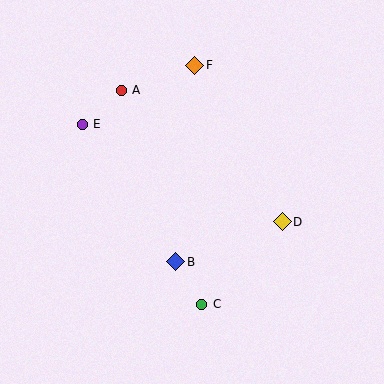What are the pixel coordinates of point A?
Point A is at (121, 90).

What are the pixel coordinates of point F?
Point F is at (195, 65).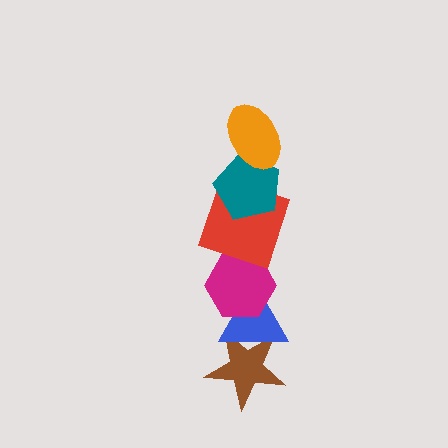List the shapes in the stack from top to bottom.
From top to bottom: the orange ellipse, the teal pentagon, the red square, the magenta hexagon, the blue triangle, the brown star.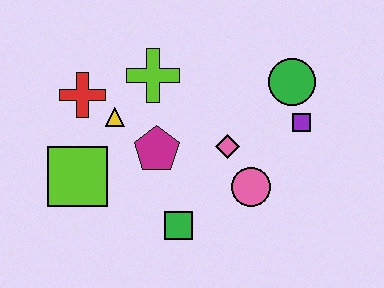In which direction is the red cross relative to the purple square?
The red cross is to the left of the purple square.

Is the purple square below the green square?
No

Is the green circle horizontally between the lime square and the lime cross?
No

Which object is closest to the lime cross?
The yellow triangle is closest to the lime cross.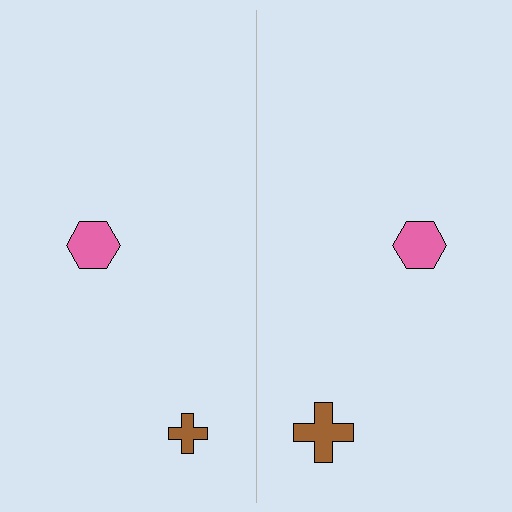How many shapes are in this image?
There are 4 shapes in this image.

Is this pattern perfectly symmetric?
No, the pattern is not perfectly symmetric. The brown cross on the right side has a different size than its mirror counterpart.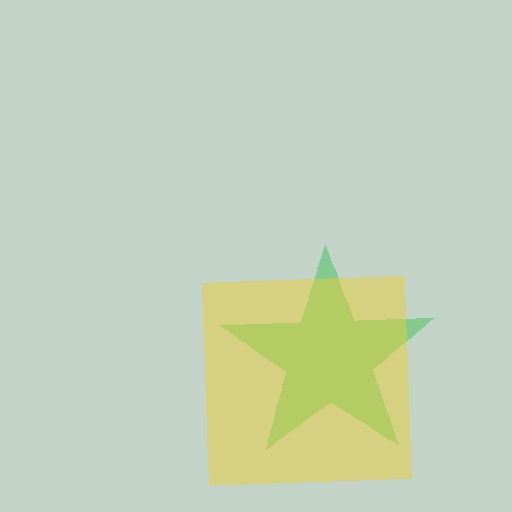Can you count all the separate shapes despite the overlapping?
Yes, there are 2 separate shapes.